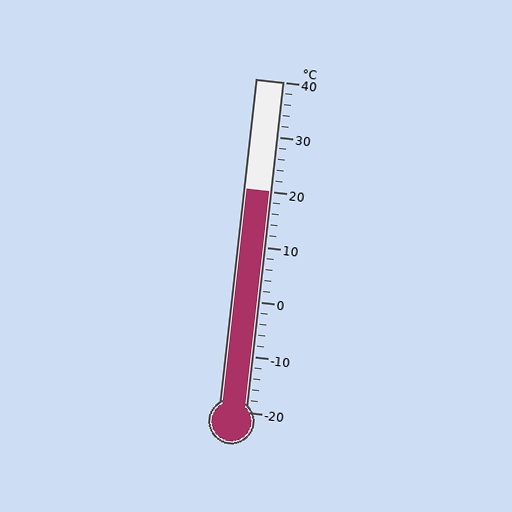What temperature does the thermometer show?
The thermometer shows approximately 20°C.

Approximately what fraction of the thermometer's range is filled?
The thermometer is filled to approximately 65% of its range.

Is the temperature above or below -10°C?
The temperature is above -10°C.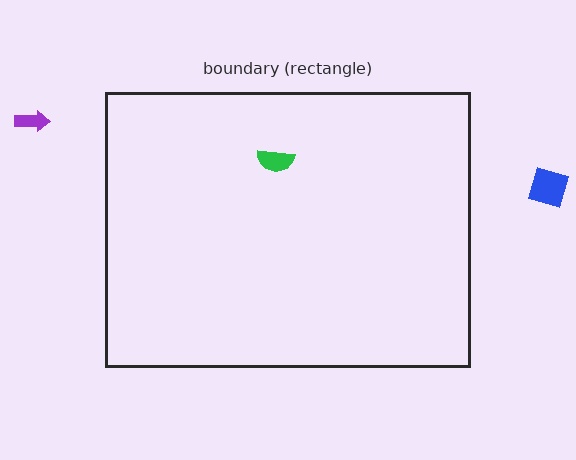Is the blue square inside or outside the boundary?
Outside.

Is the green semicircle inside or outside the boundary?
Inside.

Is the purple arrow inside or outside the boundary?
Outside.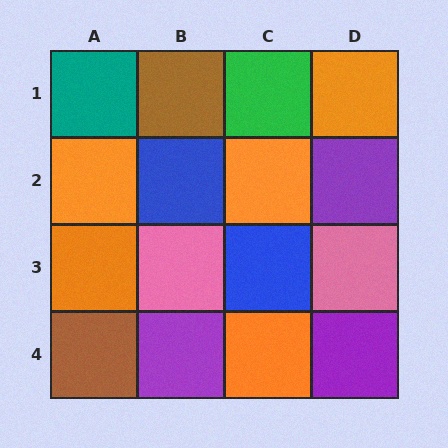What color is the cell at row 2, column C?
Orange.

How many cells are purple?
3 cells are purple.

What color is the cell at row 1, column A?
Teal.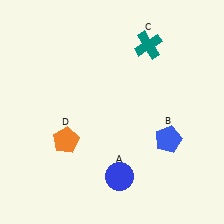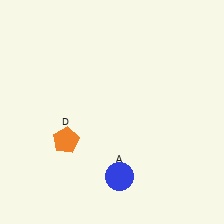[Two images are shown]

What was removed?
The blue pentagon (B), the teal cross (C) were removed in Image 2.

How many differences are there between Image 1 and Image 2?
There are 2 differences between the two images.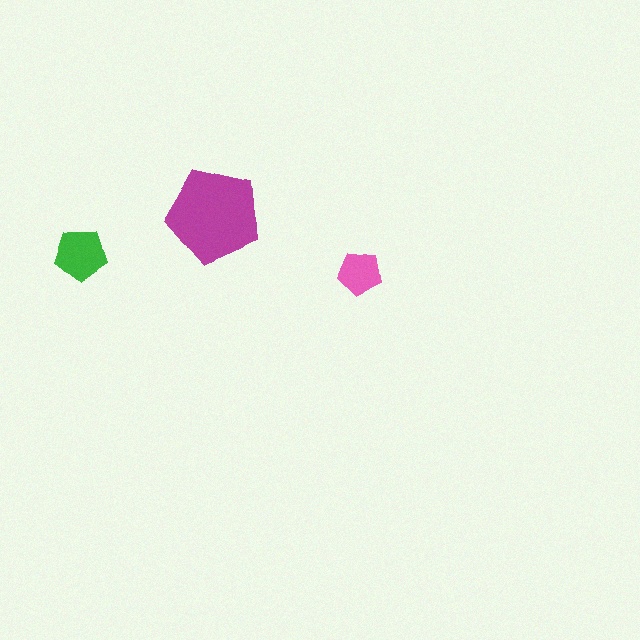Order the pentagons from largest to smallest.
the magenta one, the green one, the pink one.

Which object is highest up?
The magenta pentagon is topmost.